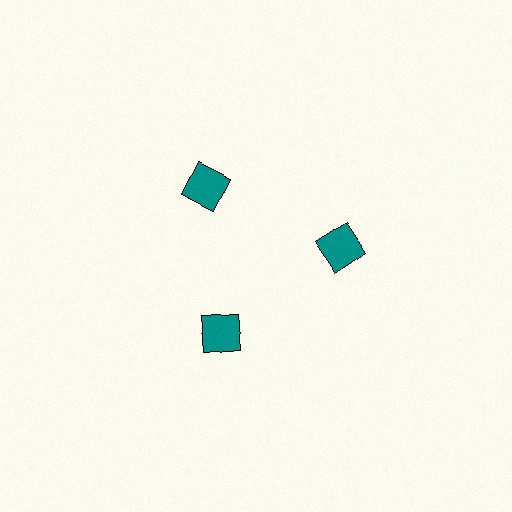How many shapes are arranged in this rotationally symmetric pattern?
There are 3 shapes, arranged in 3 groups of 1.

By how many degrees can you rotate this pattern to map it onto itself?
The pattern maps onto itself every 120 degrees of rotation.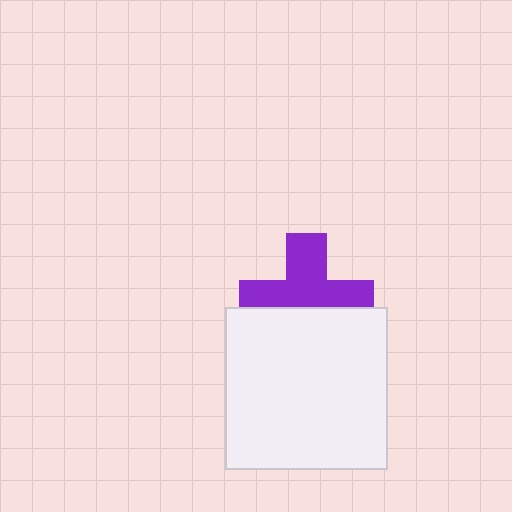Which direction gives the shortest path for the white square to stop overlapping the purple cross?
Moving down gives the shortest separation.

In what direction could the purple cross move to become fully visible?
The purple cross could move up. That would shift it out from behind the white square entirely.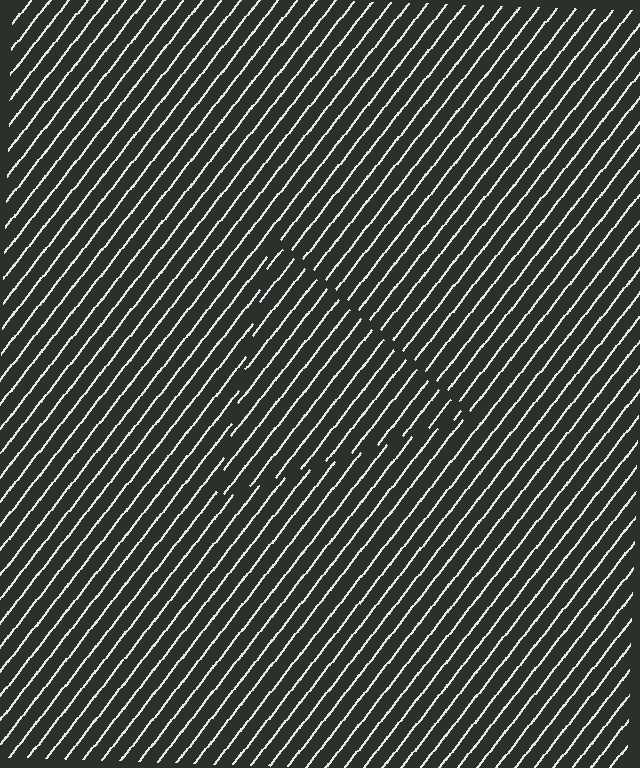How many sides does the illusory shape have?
3 sides — the line-ends trace a triangle.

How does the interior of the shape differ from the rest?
The interior of the shape contains the same grating, shifted by half a period — the contour is defined by the phase discontinuity where line-ends from the inner and outer gratings abut.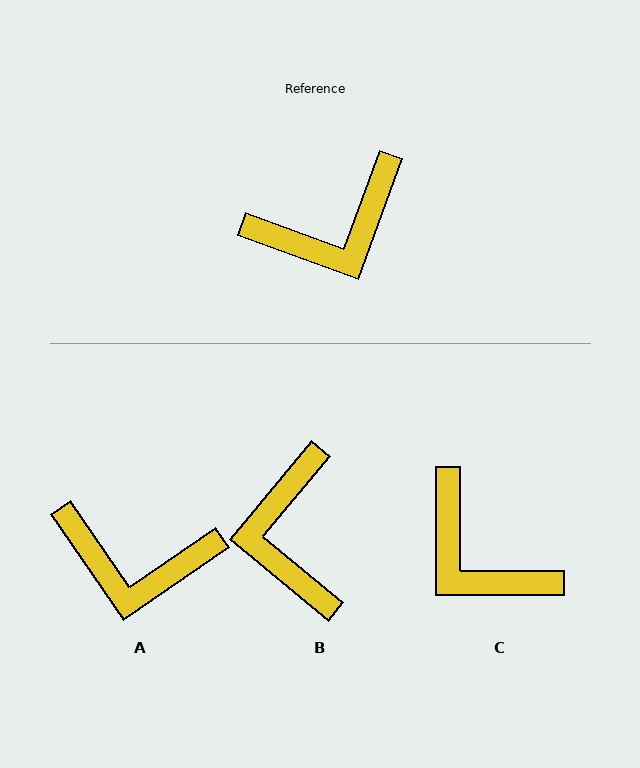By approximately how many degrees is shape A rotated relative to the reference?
Approximately 35 degrees clockwise.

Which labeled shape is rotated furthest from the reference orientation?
B, about 110 degrees away.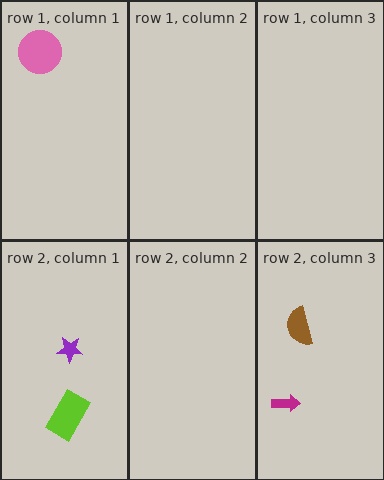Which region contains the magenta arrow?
The row 2, column 3 region.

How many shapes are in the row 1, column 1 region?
1.